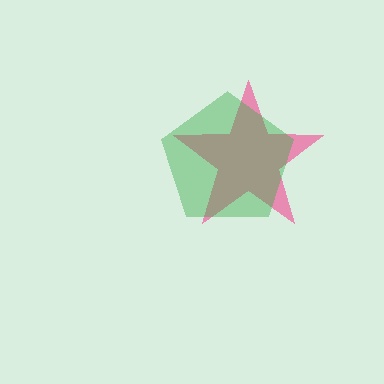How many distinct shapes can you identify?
There are 2 distinct shapes: a pink star, a green pentagon.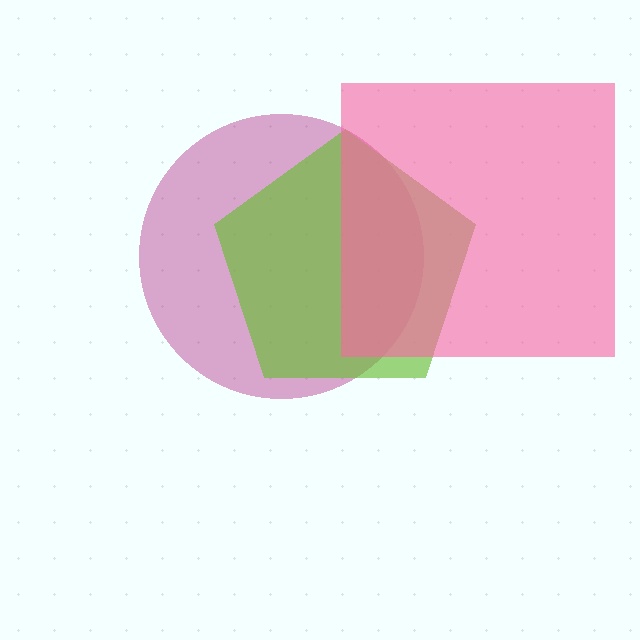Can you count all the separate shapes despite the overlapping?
Yes, there are 3 separate shapes.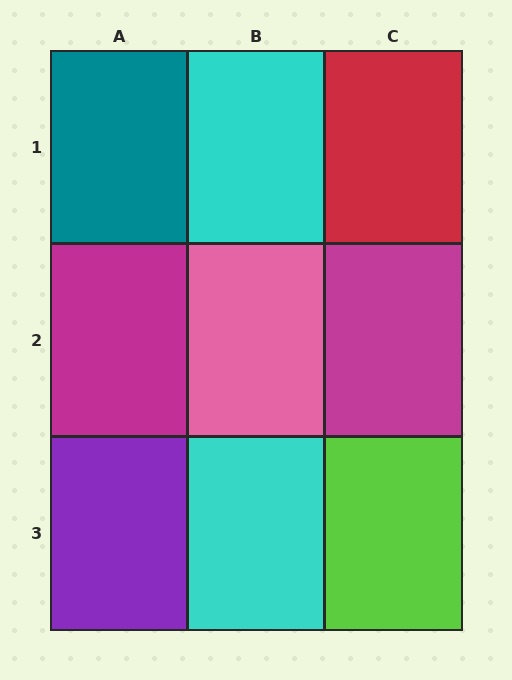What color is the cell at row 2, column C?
Magenta.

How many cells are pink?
1 cell is pink.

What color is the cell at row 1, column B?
Cyan.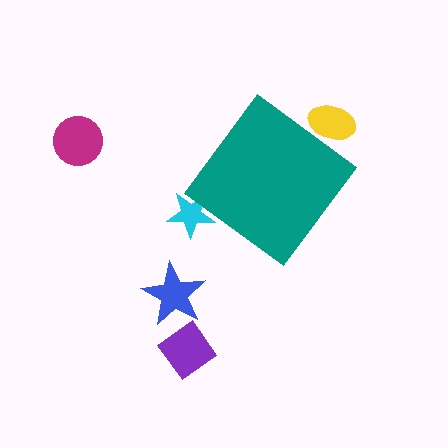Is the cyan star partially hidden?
Yes, the cyan star is partially hidden behind the teal diamond.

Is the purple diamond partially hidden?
No, the purple diamond is fully visible.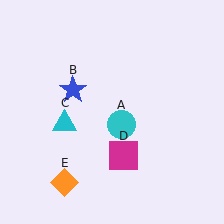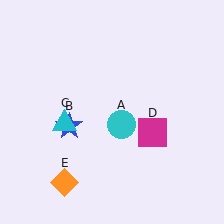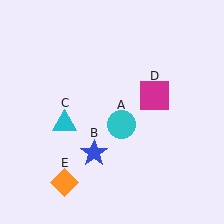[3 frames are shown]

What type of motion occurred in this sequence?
The blue star (object B), magenta square (object D) rotated counterclockwise around the center of the scene.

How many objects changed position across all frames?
2 objects changed position: blue star (object B), magenta square (object D).